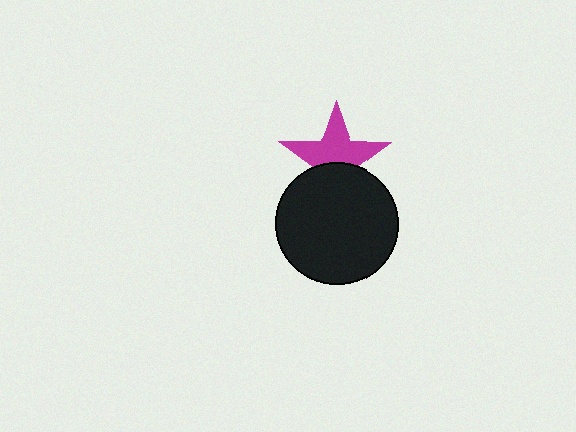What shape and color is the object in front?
The object in front is a black circle.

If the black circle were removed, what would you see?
You would see the complete magenta star.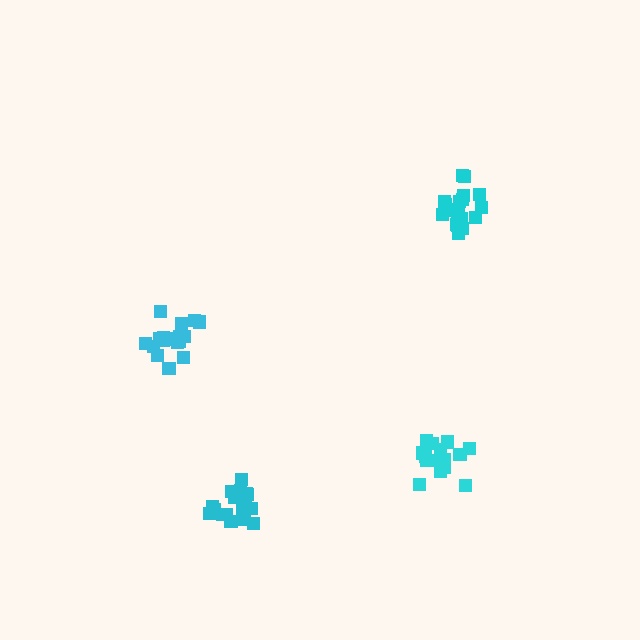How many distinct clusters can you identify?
There are 4 distinct clusters.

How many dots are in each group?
Group 1: 20 dots, Group 2: 18 dots, Group 3: 15 dots, Group 4: 17 dots (70 total).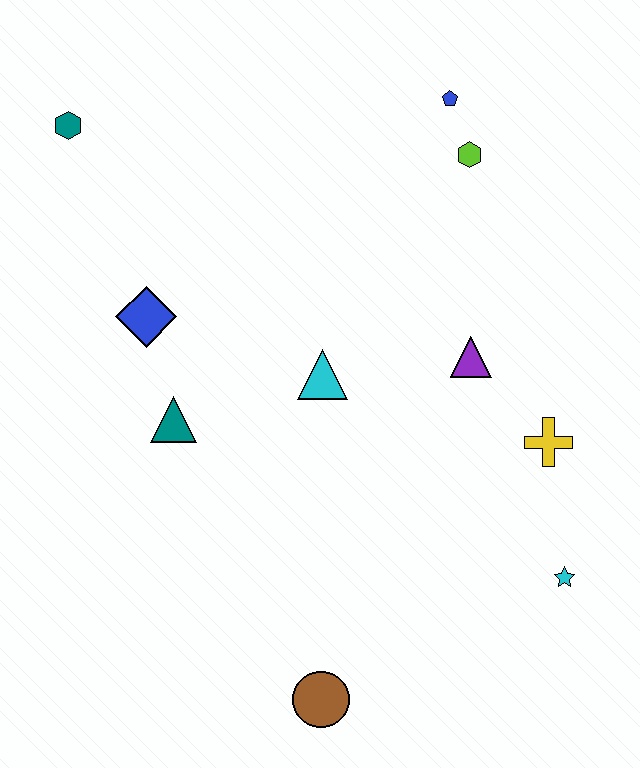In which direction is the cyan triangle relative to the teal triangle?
The cyan triangle is to the right of the teal triangle.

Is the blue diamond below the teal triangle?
No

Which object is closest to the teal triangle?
The blue diamond is closest to the teal triangle.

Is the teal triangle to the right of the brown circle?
No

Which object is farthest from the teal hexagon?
The cyan star is farthest from the teal hexagon.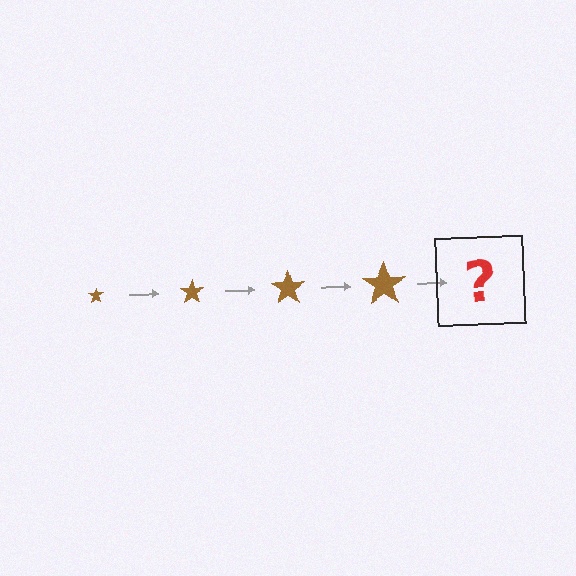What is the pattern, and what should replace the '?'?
The pattern is that the star gets progressively larger each step. The '?' should be a brown star, larger than the previous one.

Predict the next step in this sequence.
The next step is a brown star, larger than the previous one.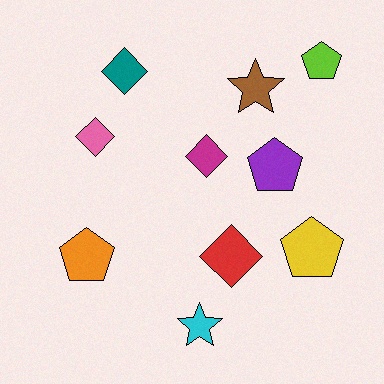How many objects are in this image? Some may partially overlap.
There are 10 objects.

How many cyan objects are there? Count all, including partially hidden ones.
There is 1 cyan object.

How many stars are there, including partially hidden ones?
There are 2 stars.